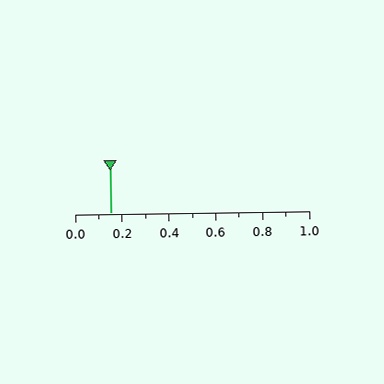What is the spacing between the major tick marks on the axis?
The major ticks are spaced 0.2 apart.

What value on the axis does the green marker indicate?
The marker indicates approximately 0.15.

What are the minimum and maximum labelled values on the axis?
The axis runs from 0.0 to 1.0.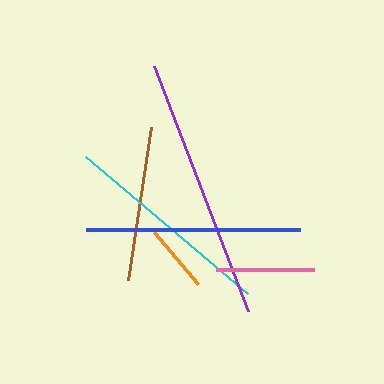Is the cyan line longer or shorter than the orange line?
The cyan line is longer than the orange line.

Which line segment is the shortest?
The orange line is the shortest at approximately 68 pixels.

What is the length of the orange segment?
The orange segment is approximately 68 pixels long.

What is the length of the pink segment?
The pink segment is approximately 98 pixels long.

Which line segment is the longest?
The purple line is the longest at approximately 262 pixels.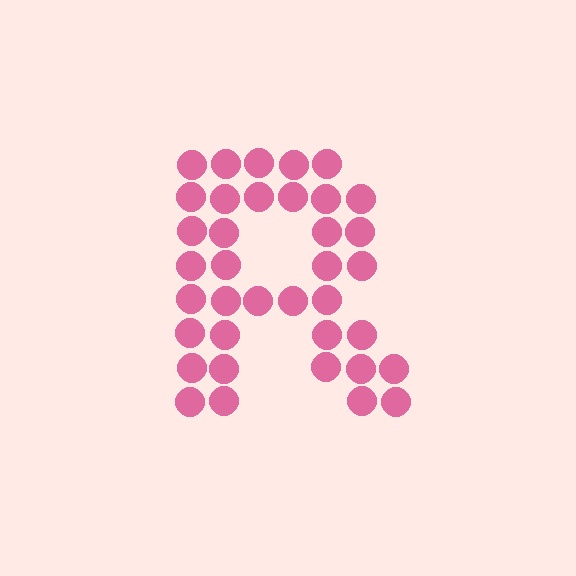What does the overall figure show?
The overall figure shows the letter R.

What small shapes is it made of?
It is made of small circles.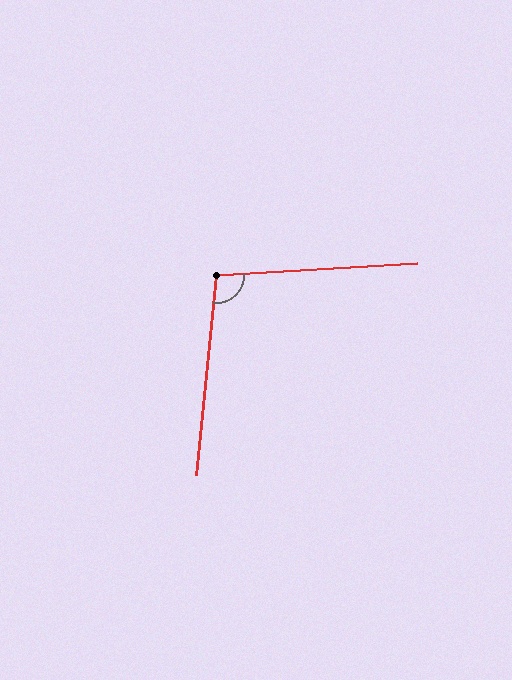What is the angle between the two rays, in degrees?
Approximately 99 degrees.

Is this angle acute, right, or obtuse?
It is obtuse.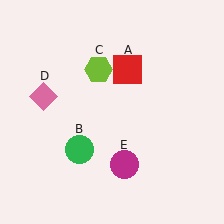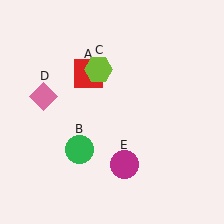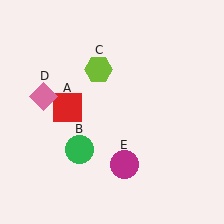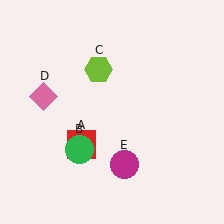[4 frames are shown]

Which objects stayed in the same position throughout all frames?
Green circle (object B) and lime hexagon (object C) and pink diamond (object D) and magenta circle (object E) remained stationary.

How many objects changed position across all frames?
1 object changed position: red square (object A).